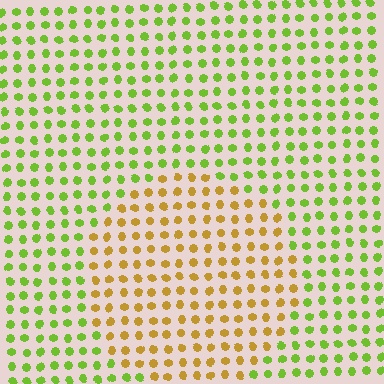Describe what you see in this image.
The image is filled with small lime elements in a uniform arrangement. A circle-shaped region is visible where the elements are tinted to a slightly different hue, forming a subtle color boundary.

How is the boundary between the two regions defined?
The boundary is defined purely by a slight shift in hue (about 51 degrees). Spacing, size, and orientation are identical on both sides.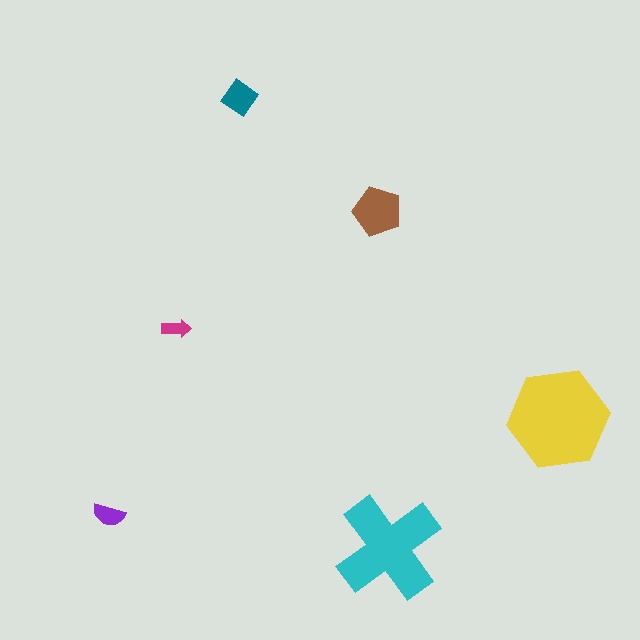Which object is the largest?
The yellow hexagon.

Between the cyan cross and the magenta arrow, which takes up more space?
The cyan cross.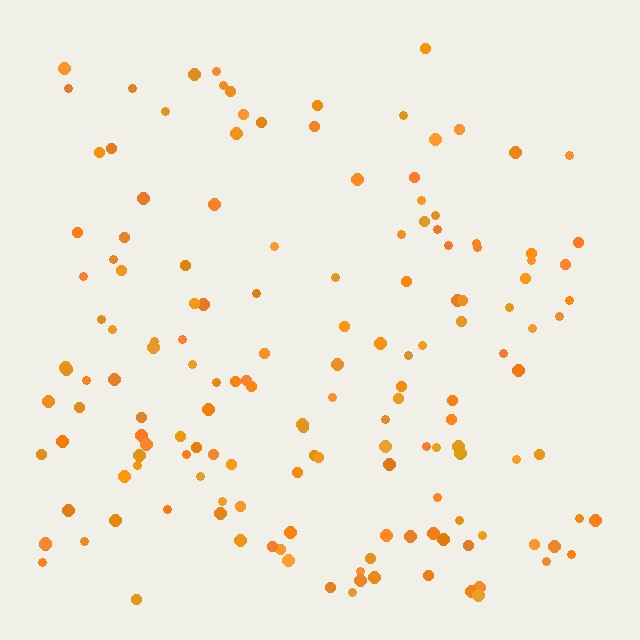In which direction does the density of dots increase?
From top to bottom, with the bottom side densest.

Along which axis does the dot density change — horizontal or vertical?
Vertical.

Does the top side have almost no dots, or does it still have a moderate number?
Still a moderate number, just noticeably fewer than the bottom.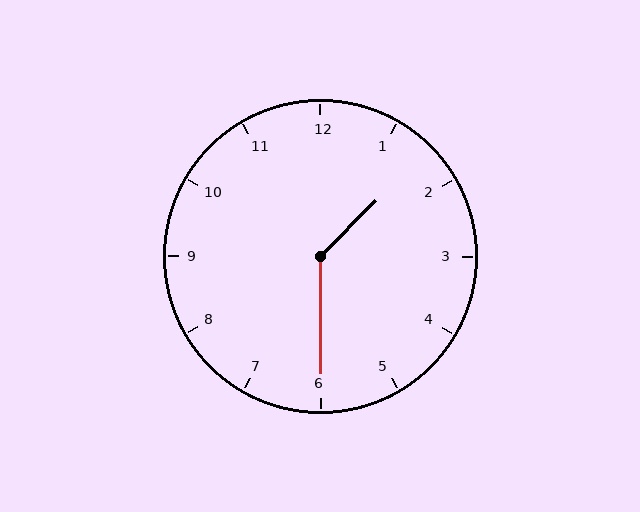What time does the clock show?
1:30.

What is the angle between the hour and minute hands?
Approximately 135 degrees.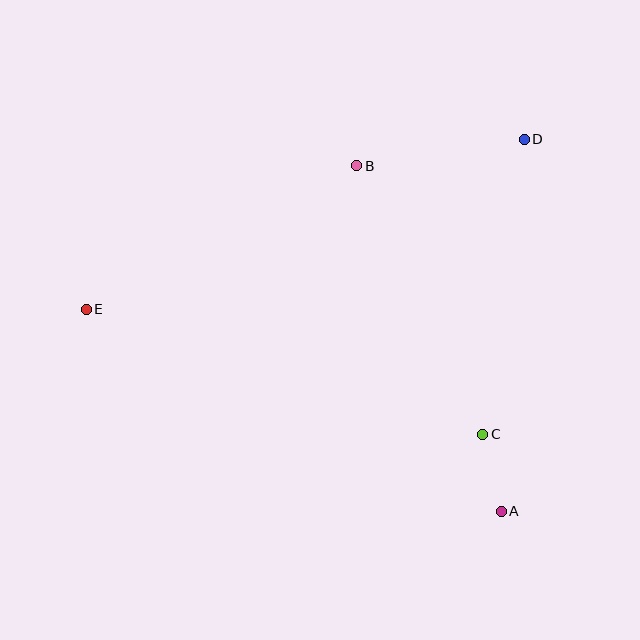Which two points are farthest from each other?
Points D and E are farthest from each other.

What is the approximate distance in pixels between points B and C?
The distance between B and C is approximately 297 pixels.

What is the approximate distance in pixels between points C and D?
The distance between C and D is approximately 298 pixels.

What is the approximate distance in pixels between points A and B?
The distance between A and B is approximately 375 pixels.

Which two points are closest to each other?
Points A and C are closest to each other.